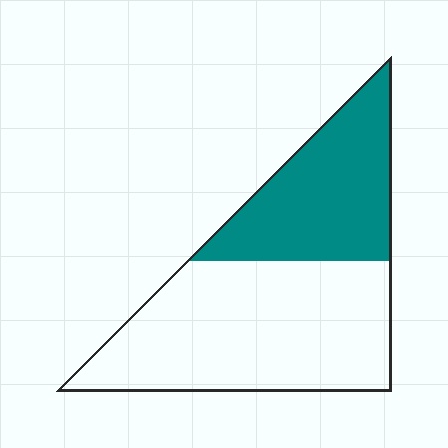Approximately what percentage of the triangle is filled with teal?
Approximately 35%.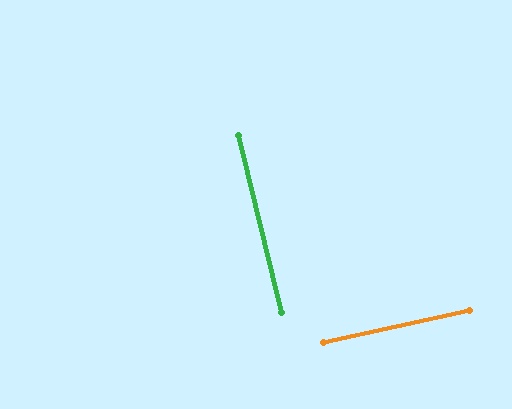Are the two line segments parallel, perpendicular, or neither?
Perpendicular — they meet at approximately 89°.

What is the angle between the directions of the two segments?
Approximately 89 degrees.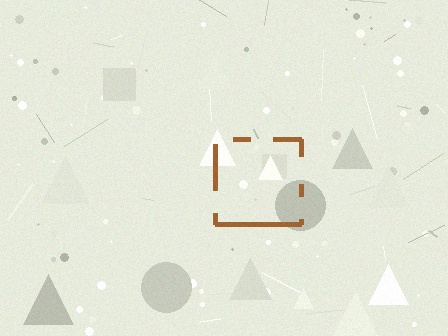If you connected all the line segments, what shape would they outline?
They would outline a square.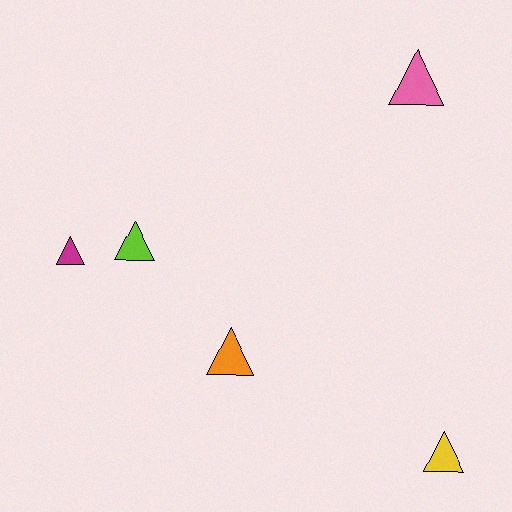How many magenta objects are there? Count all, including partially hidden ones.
There is 1 magenta object.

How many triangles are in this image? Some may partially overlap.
There are 5 triangles.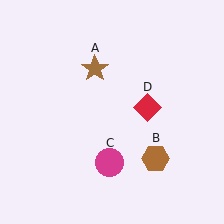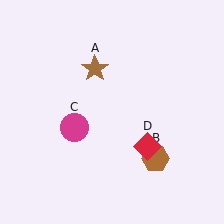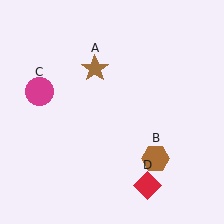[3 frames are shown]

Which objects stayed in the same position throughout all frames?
Brown star (object A) and brown hexagon (object B) remained stationary.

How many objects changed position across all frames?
2 objects changed position: magenta circle (object C), red diamond (object D).